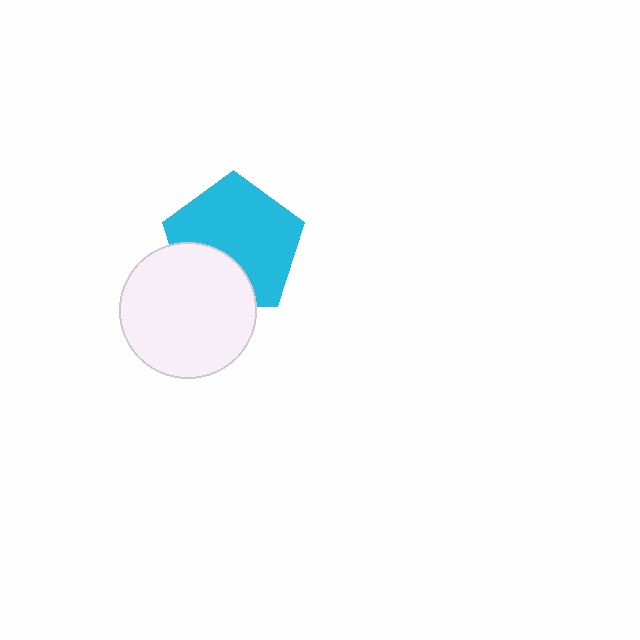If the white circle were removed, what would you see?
You would see the complete cyan pentagon.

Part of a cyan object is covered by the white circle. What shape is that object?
It is a pentagon.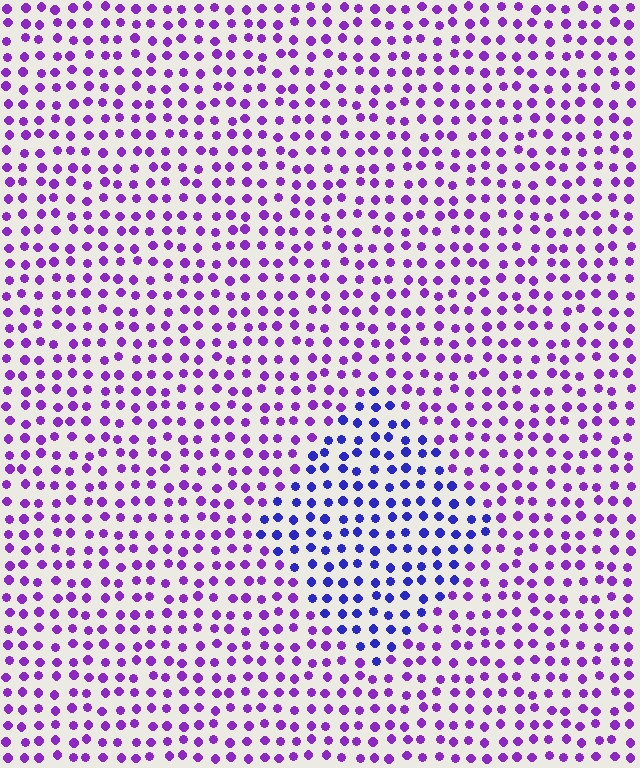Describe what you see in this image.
The image is filled with small purple elements in a uniform arrangement. A diamond-shaped region is visible where the elements are tinted to a slightly different hue, forming a subtle color boundary.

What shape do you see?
I see a diamond.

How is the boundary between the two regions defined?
The boundary is defined purely by a slight shift in hue (about 38 degrees). Spacing, size, and orientation are identical on both sides.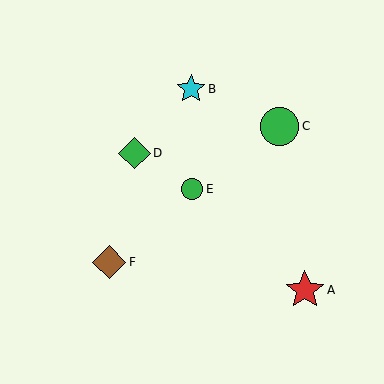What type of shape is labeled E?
Shape E is a green circle.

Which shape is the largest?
The red star (labeled A) is the largest.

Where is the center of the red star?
The center of the red star is at (305, 290).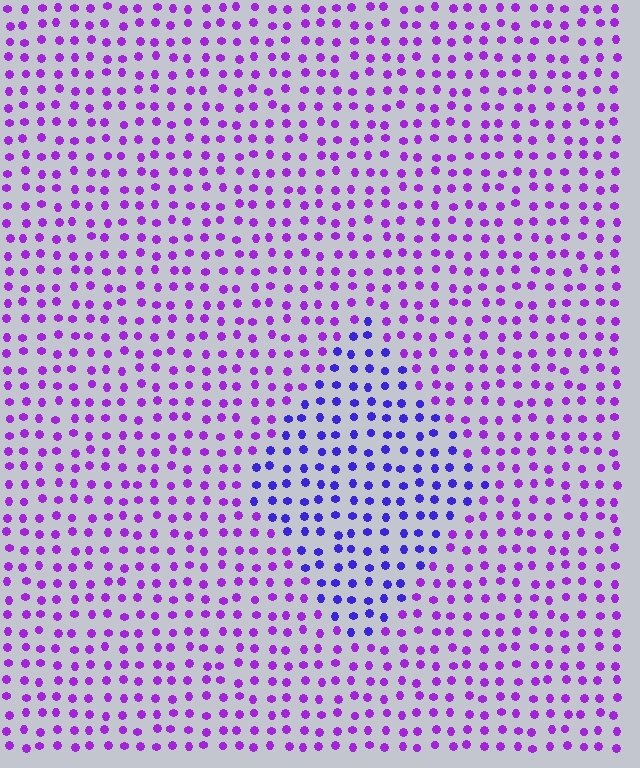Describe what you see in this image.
The image is filled with small purple elements in a uniform arrangement. A diamond-shaped region is visible where the elements are tinted to a slightly different hue, forming a subtle color boundary.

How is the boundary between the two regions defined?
The boundary is defined purely by a slight shift in hue (about 35 degrees). Spacing, size, and orientation are identical on both sides.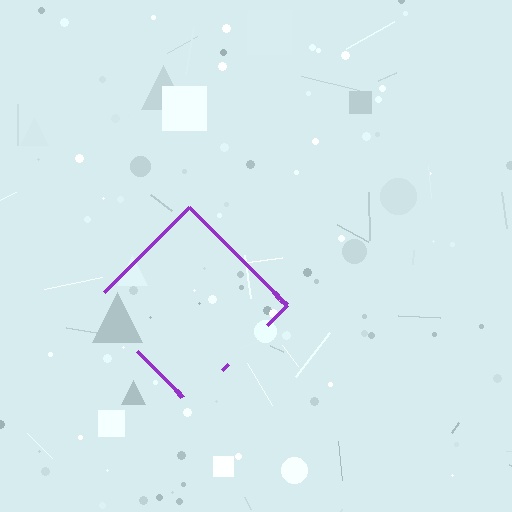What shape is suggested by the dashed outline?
The dashed outline suggests a diamond.